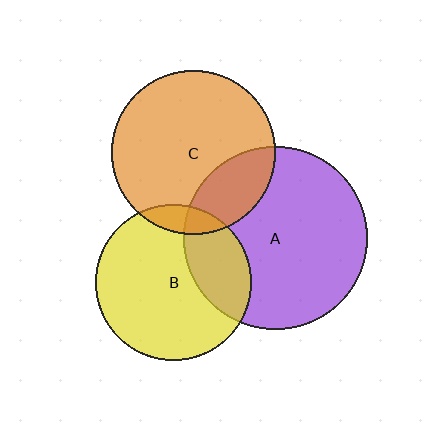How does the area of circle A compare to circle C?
Approximately 1.3 times.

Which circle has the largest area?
Circle A (purple).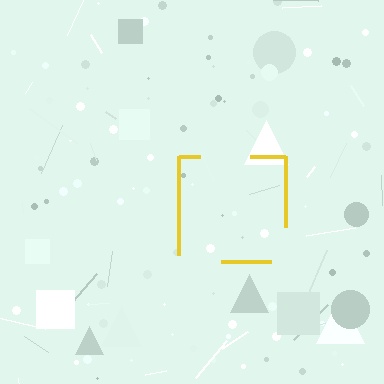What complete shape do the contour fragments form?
The contour fragments form a square.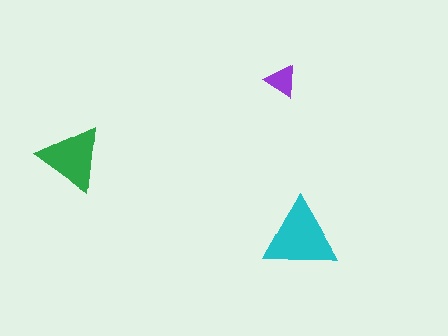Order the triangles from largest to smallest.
the cyan one, the green one, the purple one.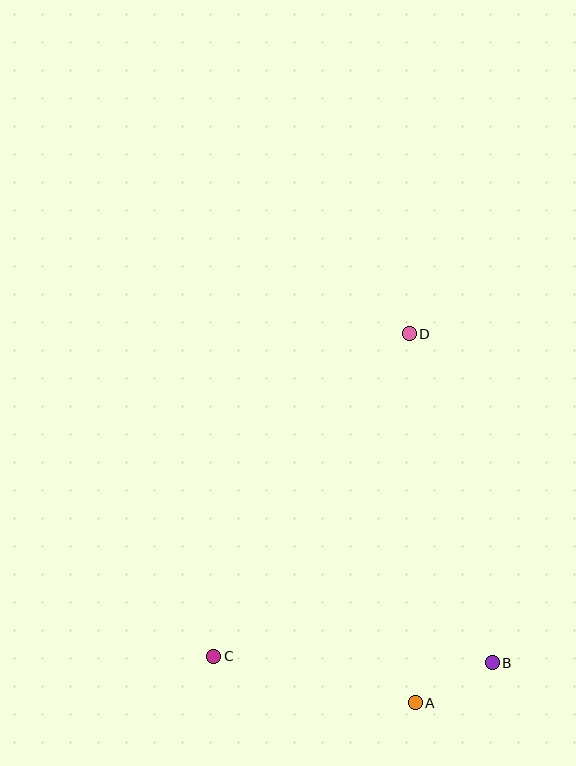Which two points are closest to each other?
Points A and B are closest to each other.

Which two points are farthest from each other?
Points C and D are farthest from each other.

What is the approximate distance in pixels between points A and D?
The distance between A and D is approximately 369 pixels.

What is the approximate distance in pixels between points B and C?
The distance between B and C is approximately 279 pixels.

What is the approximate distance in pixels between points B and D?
The distance between B and D is approximately 339 pixels.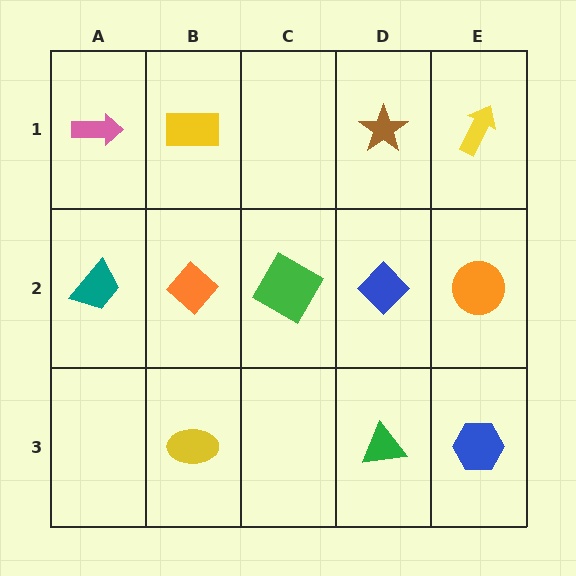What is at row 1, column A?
A pink arrow.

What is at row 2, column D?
A blue diamond.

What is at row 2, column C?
A green diamond.